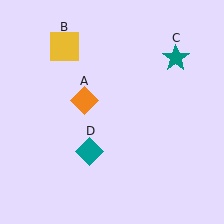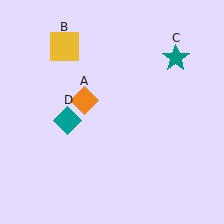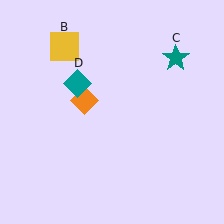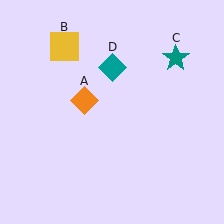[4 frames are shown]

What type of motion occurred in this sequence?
The teal diamond (object D) rotated clockwise around the center of the scene.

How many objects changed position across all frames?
1 object changed position: teal diamond (object D).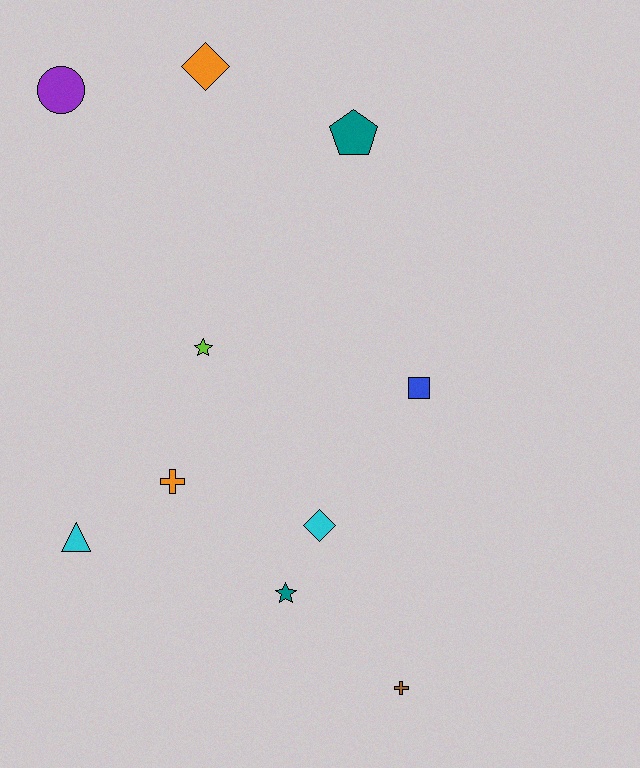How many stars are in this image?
There are 2 stars.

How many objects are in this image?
There are 10 objects.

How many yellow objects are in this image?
There are no yellow objects.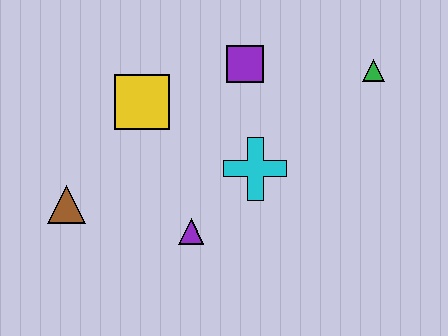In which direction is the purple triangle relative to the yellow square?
The purple triangle is below the yellow square.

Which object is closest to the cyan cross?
The purple triangle is closest to the cyan cross.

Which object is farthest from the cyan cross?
The brown triangle is farthest from the cyan cross.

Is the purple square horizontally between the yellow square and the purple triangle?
No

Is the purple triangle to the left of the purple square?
Yes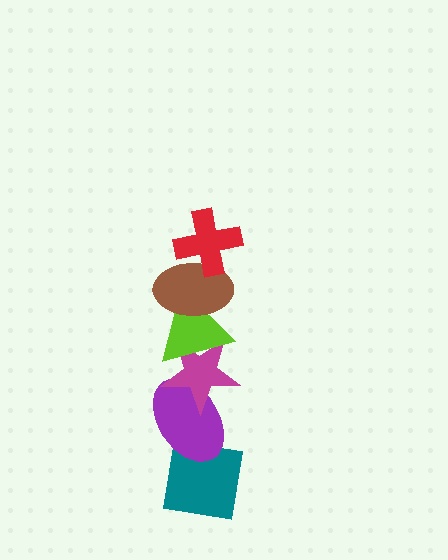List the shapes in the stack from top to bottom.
From top to bottom: the red cross, the brown ellipse, the lime triangle, the magenta star, the purple ellipse, the teal square.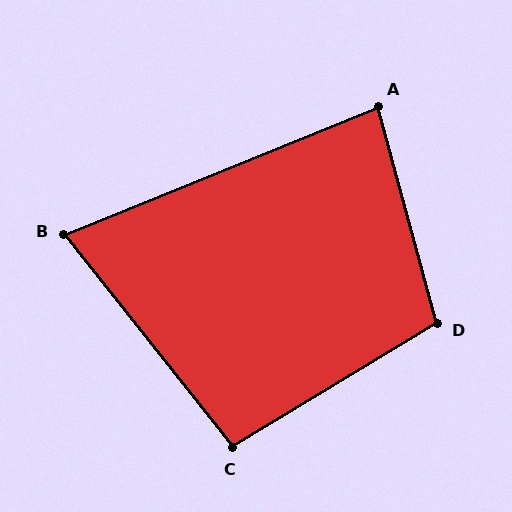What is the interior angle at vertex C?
Approximately 97 degrees (obtuse).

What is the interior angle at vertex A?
Approximately 83 degrees (acute).